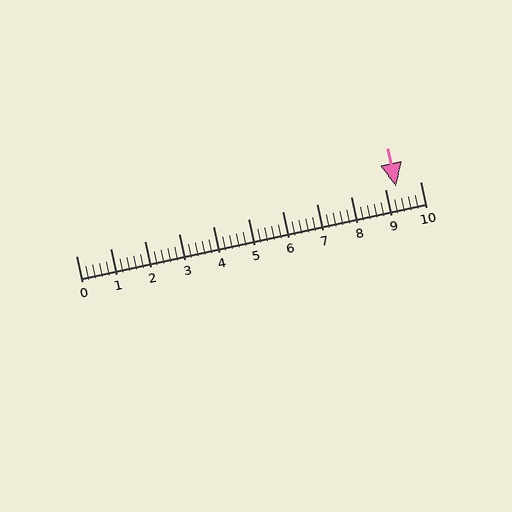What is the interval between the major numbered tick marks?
The major tick marks are spaced 1 units apart.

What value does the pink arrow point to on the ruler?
The pink arrow points to approximately 9.3.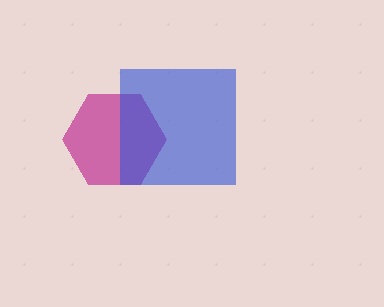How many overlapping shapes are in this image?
There are 2 overlapping shapes in the image.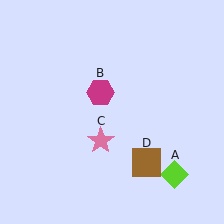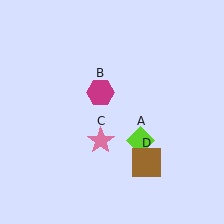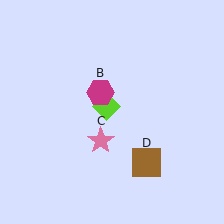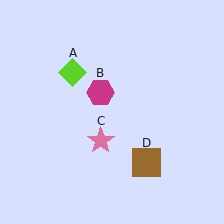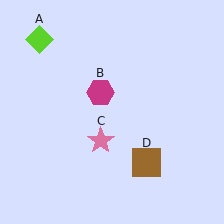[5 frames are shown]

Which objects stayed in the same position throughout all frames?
Magenta hexagon (object B) and pink star (object C) and brown square (object D) remained stationary.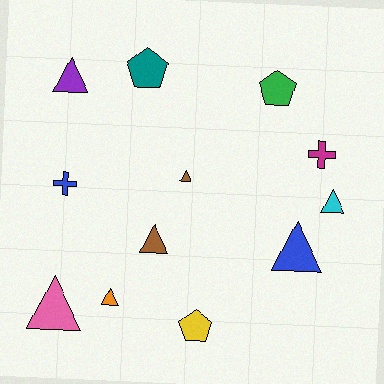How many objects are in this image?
There are 12 objects.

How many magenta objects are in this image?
There is 1 magenta object.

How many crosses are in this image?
There are 2 crosses.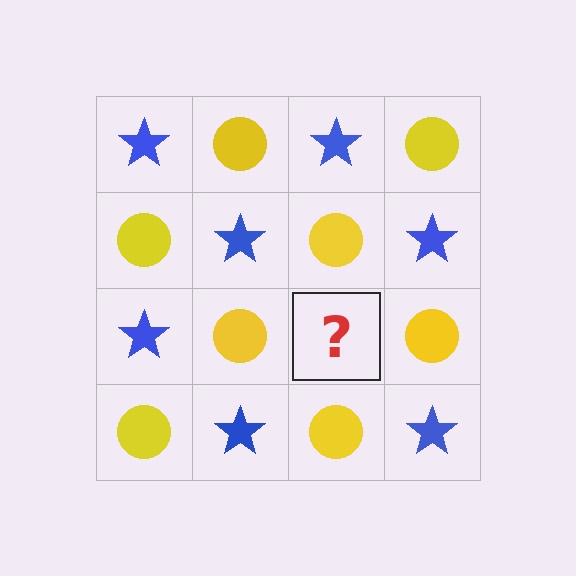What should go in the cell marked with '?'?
The missing cell should contain a blue star.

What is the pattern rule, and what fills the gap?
The rule is that it alternates blue star and yellow circle in a checkerboard pattern. The gap should be filled with a blue star.